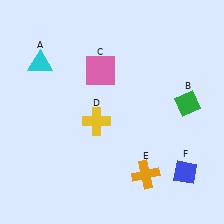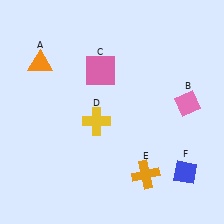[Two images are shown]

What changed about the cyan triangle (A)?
In Image 1, A is cyan. In Image 2, it changed to orange.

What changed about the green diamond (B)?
In Image 1, B is green. In Image 2, it changed to pink.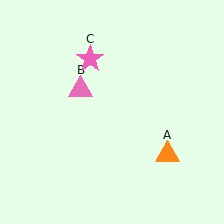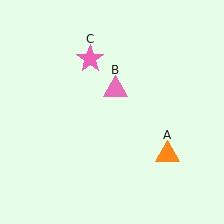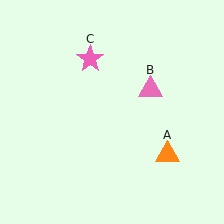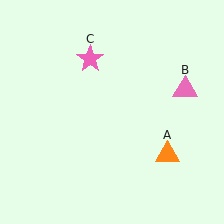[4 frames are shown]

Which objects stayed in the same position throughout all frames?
Orange triangle (object A) and pink star (object C) remained stationary.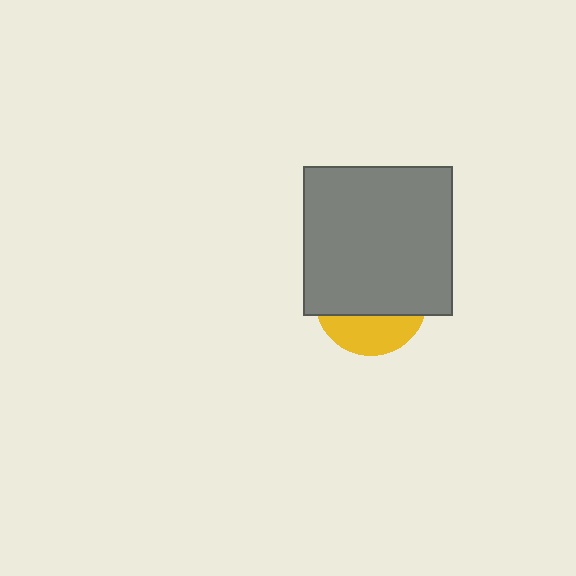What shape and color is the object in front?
The object in front is a gray square.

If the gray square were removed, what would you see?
You would see the complete yellow circle.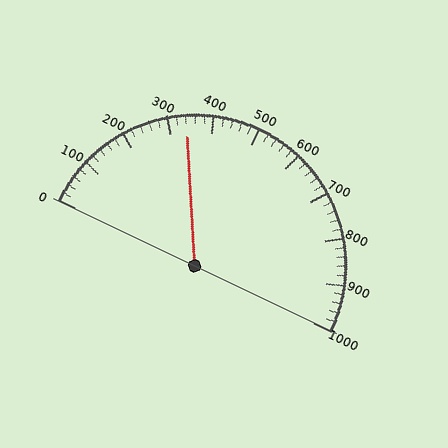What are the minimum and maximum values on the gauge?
The gauge ranges from 0 to 1000.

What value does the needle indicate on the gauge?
The needle indicates approximately 340.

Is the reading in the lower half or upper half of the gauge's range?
The reading is in the lower half of the range (0 to 1000).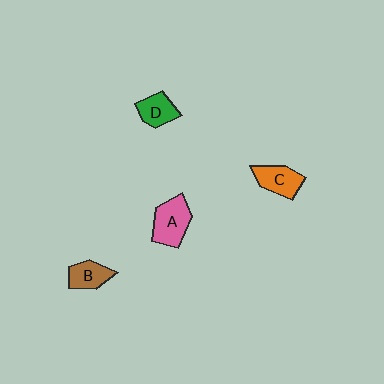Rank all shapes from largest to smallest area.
From largest to smallest: A (pink), C (orange), B (brown), D (green).